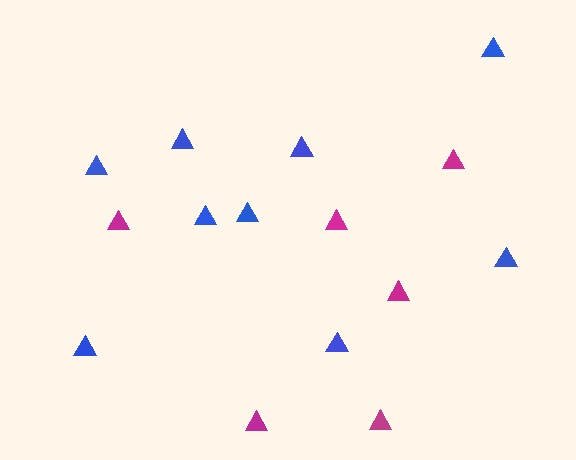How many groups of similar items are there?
There are 2 groups: one group of blue triangles (9) and one group of magenta triangles (6).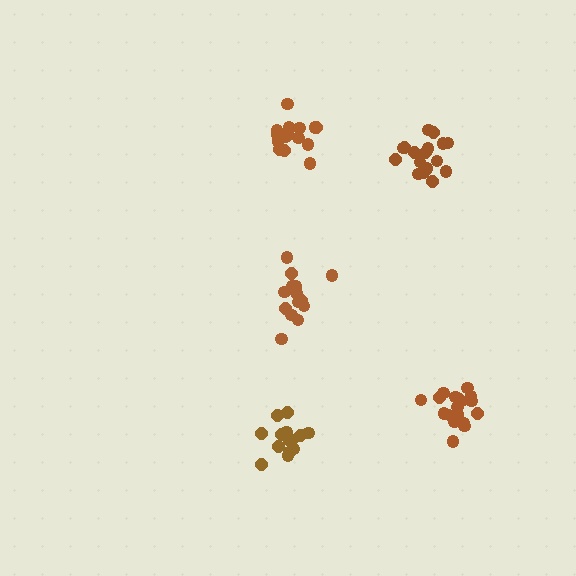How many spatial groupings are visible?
There are 5 spatial groupings.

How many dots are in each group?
Group 1: 18 dots, Group 2: 14 dots, Group 3: 15 dots, Group 4: 16 dots, Group 5: 17 dots (80 total).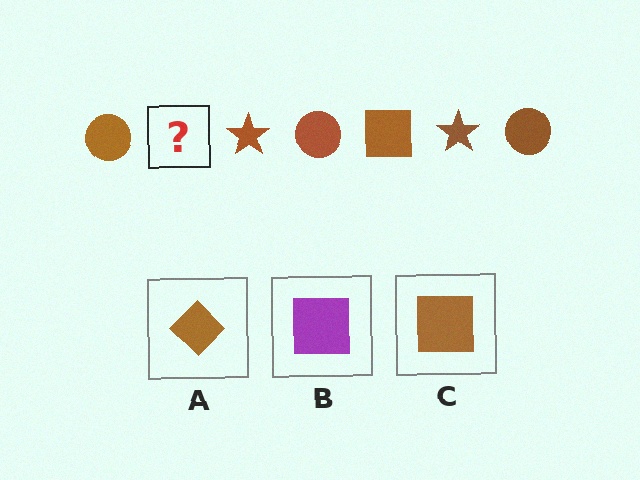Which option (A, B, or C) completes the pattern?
C.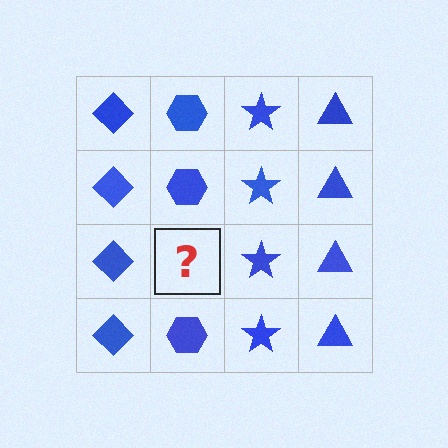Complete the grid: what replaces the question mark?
The question mark should be replaced with a blue hexagon.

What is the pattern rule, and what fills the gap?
The rule is that each column has a consistent shape. The gap should be filled with a blue hexagon.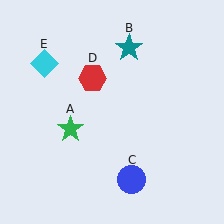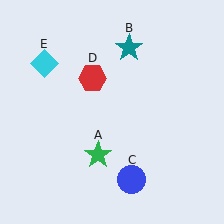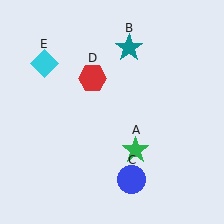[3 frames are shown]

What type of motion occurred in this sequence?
The green star (object A) rotated counterclockwise around the center of the scene.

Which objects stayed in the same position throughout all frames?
Teal star (object B) and blue circle (object C) and red hexagon (object D) and cyan diamond (object E) remained stationary.